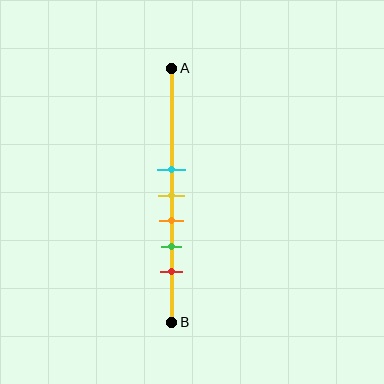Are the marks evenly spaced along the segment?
Yes, the marks are approximately evenly spaced.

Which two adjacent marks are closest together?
The cyan and yellow marks are the closest adjacent pair.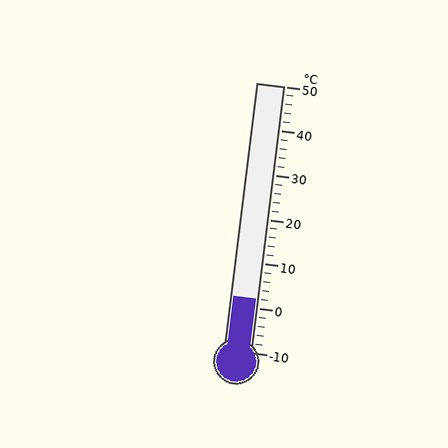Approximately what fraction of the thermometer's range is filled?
The thermometer is filled to approximately 20% of its range.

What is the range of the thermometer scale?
The thermometer scale ranges from -10°C to 50°C.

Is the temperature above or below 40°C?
The temperature is below 40°C.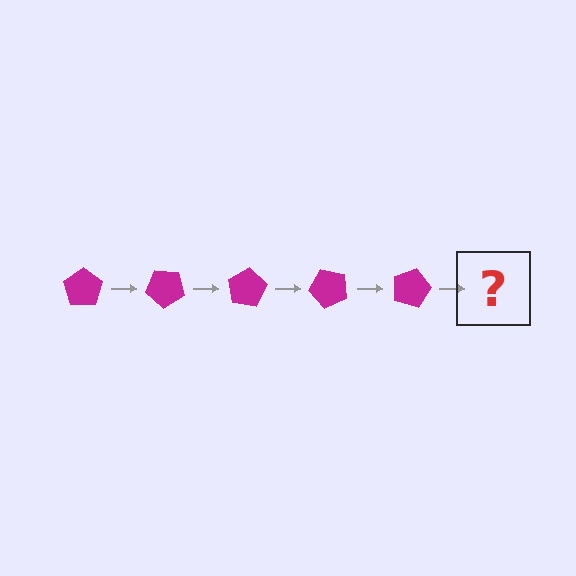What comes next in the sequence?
The next element should be a magenta pentagon rotated 200 degrees.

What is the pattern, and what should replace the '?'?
The pattern is that the pentagon rotates 40 degrees each step. The '?' should be a magenta pentagon rotated 200 degrees.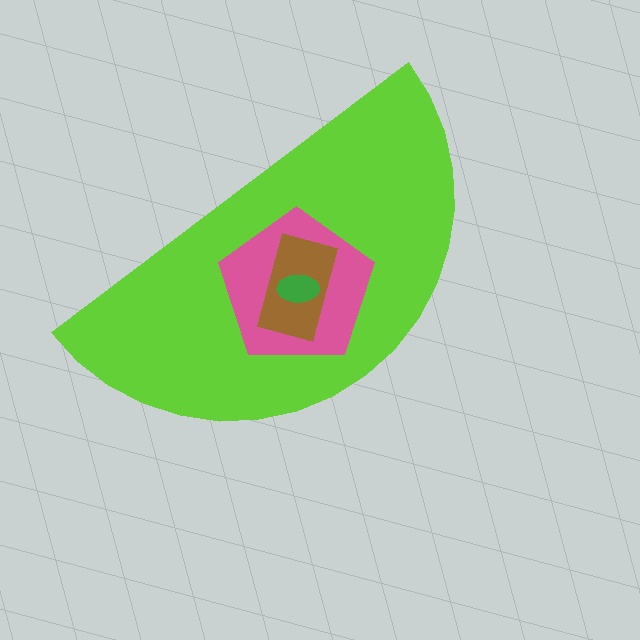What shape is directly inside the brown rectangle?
The green ellipse.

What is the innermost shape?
The green ellipse.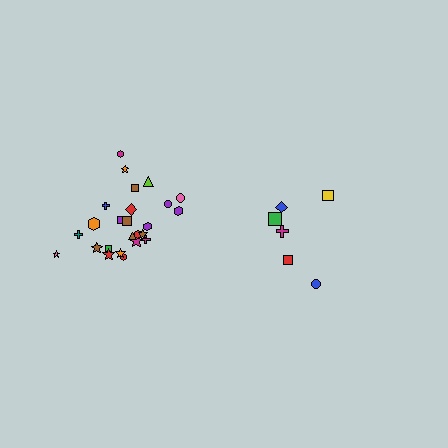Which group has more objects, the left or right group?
The left group.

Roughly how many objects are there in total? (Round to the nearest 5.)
Roughly 30 objects in total.